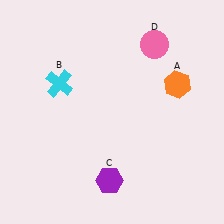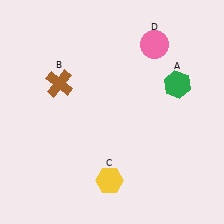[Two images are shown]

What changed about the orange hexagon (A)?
In Image 1, A is orange. In Image 2, it changed to green.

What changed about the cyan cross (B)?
In Image 1, B is cyan. In Image 2, it changed to brown.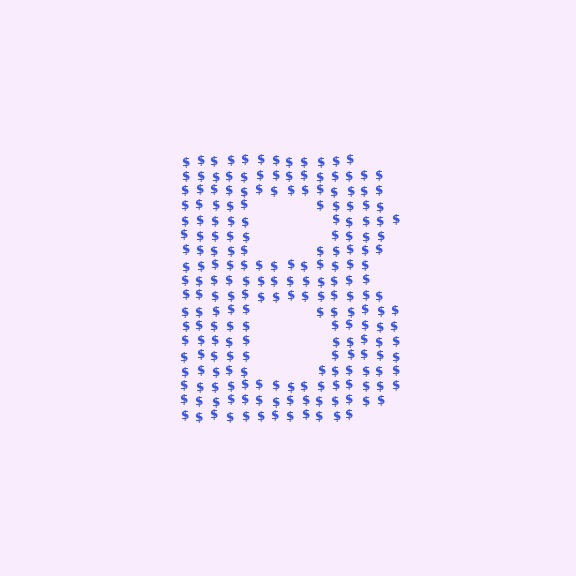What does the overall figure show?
The overall figure shows the letter B.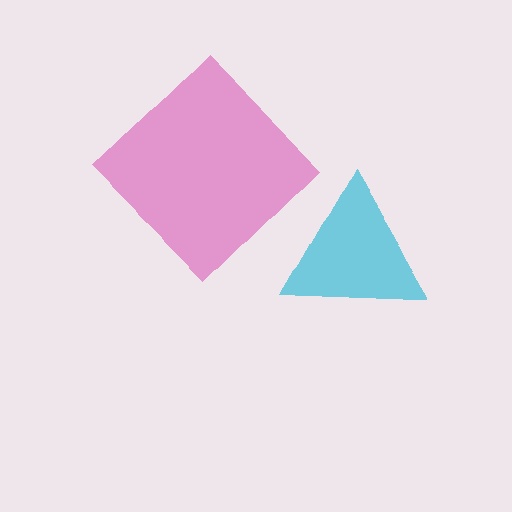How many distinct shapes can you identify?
There are 2 distinct shapes: a cyan triangle, a pink diamond.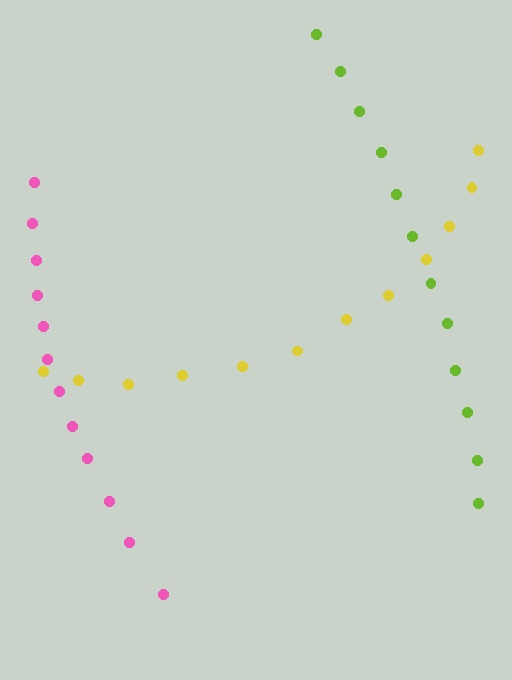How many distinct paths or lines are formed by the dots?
There are 3 distinct paths.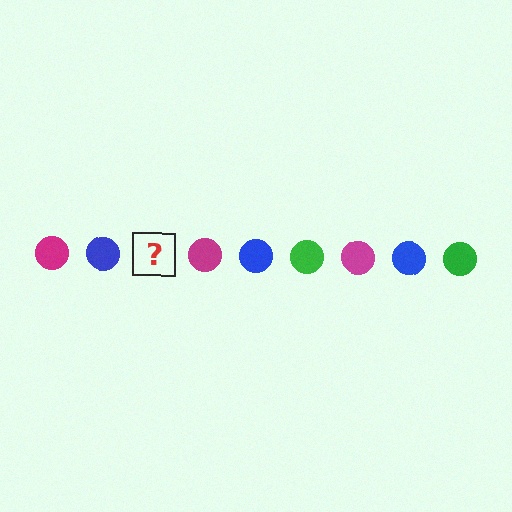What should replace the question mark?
The question mark should be replaced with a green circle.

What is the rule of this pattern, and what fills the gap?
The rule is that the pattern cycles through magenta, blue, green circles. The gap should be filled with a green circle.